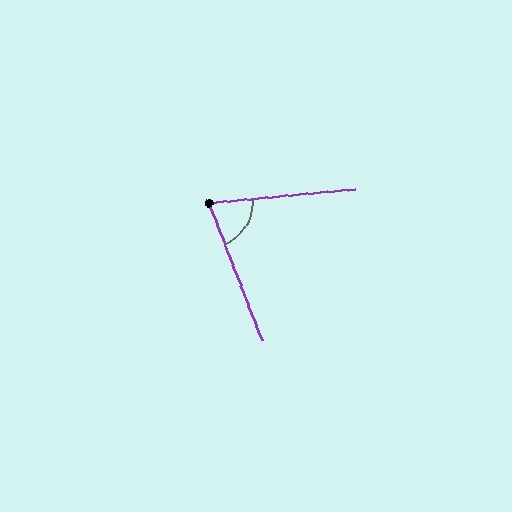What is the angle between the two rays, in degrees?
Approximately 74 degrees.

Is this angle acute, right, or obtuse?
It is acute.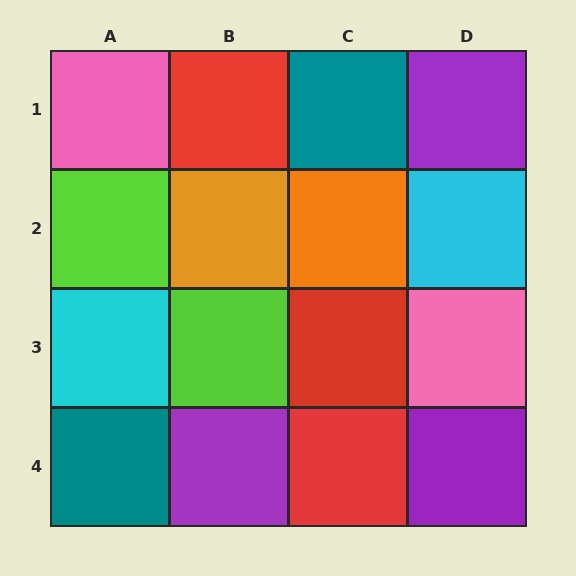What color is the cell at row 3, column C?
Red.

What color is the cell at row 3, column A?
Cyan.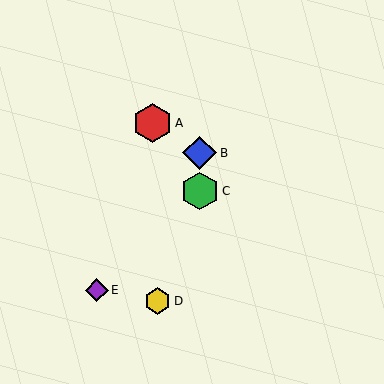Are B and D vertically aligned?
No, B is at x≈200 and D is at x≈157.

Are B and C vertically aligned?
Yes, both are at x≈200.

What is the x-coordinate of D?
Object D is at x≈157.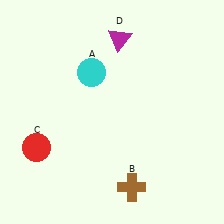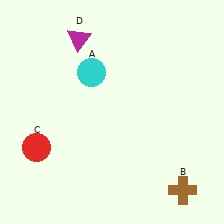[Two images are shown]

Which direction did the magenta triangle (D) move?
The magenta triangle (D) moved left.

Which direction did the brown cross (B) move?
The brown cross (B) moved right.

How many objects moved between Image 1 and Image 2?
2 objects moved between the two images.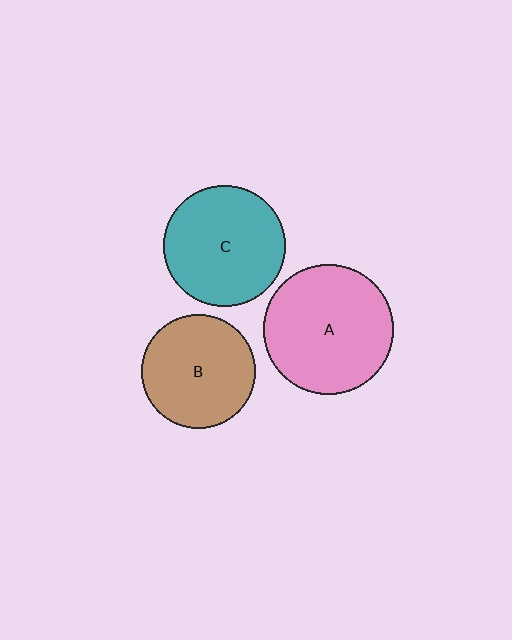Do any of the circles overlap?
No, none of the circles overlap.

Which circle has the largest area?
Circle A (pink).